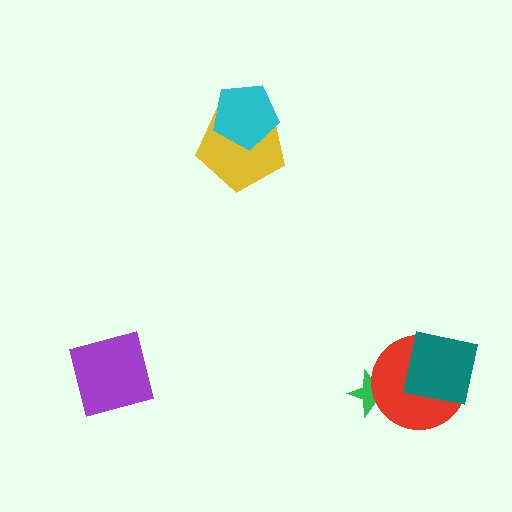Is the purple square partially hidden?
No, no other shape covers it.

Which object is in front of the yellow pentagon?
The cyan pentagon is in front of the yellow pentagon.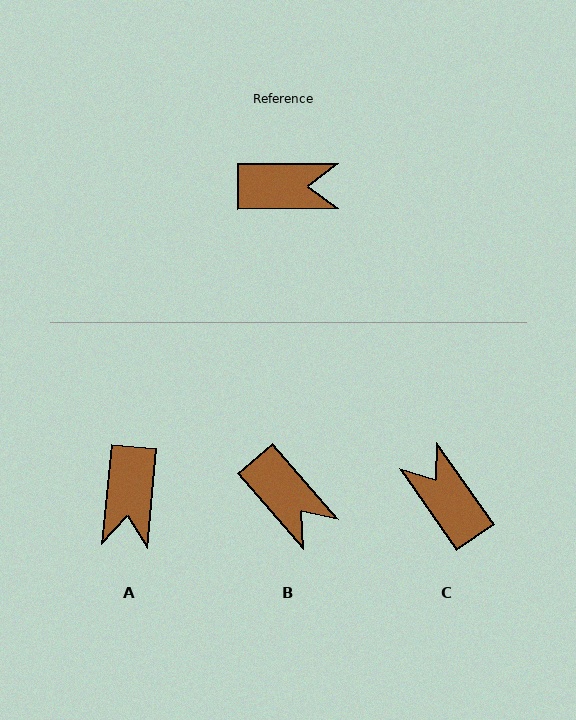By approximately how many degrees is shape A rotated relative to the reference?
Approximately 96 degrees clockwise.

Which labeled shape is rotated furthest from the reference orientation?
C, about 125 degrees away.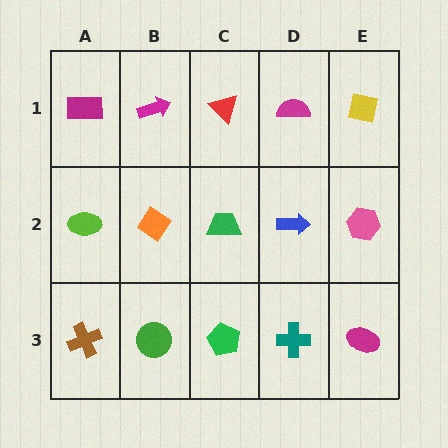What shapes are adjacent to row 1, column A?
A lime ellipse (row 2, column A), a magenta arrow (row 1, column B).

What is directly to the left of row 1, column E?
A magenta semicircle.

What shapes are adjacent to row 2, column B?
A magenta arrow (row 1, column B), a green circle (row 3, column B), a lime ellipse (row 2, column A), a green trapezoid (row 2, column C).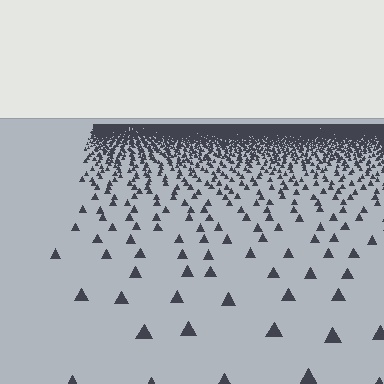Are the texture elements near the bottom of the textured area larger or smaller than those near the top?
Larger. Near the bottom, elements are closer to the viewer and appear at a bigger on-screen size.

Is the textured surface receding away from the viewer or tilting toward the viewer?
The surface is receding away from the viewer. Texture elements get smaller and denser toward the top.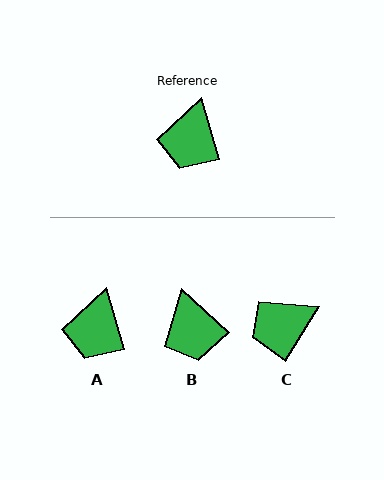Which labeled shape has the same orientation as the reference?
A.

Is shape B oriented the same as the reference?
No, it is off by about 31 degrees.